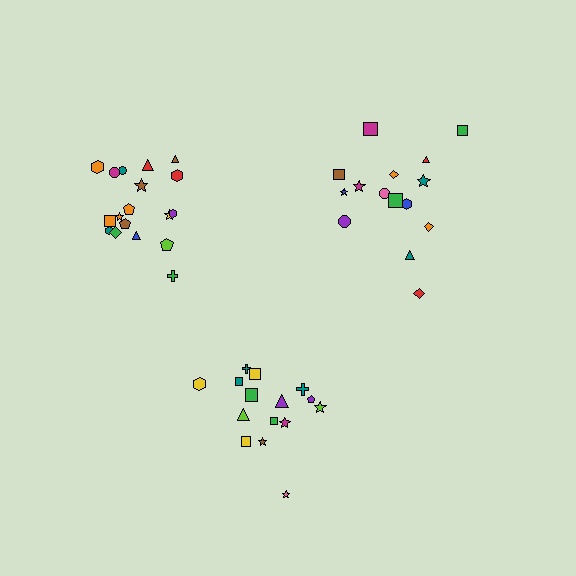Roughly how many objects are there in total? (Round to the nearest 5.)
Roughly 50 objects in total.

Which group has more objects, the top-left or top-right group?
The top-left group.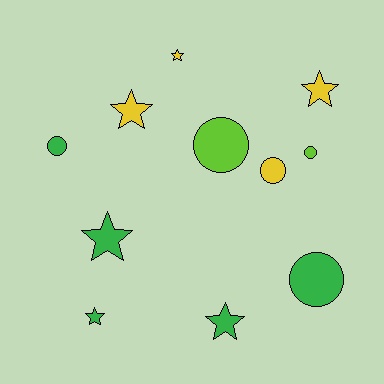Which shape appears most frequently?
Star, with 6 objects.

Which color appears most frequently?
Green, with 5 objects.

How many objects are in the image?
There are 11 objects.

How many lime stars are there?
There are no lime stars.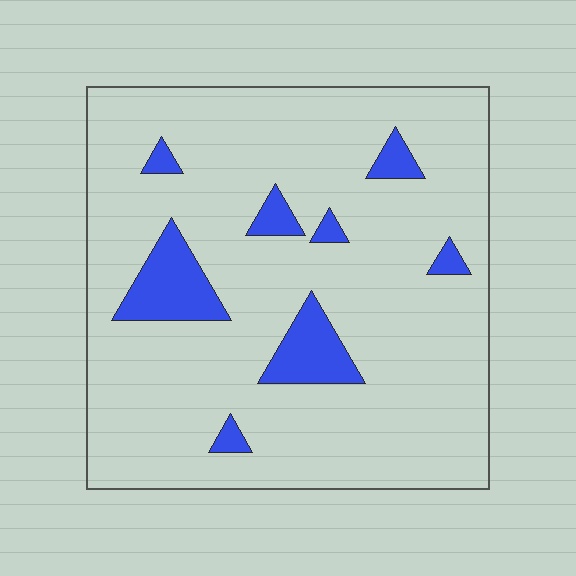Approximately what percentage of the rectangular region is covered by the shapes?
Approximately 10%.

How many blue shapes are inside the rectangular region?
8.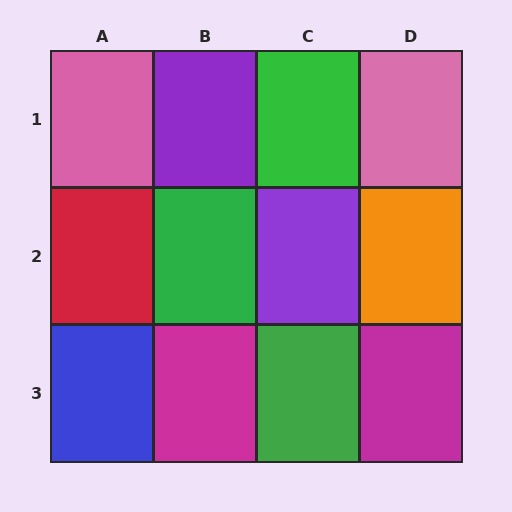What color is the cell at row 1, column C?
Green.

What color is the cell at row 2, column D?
Orange.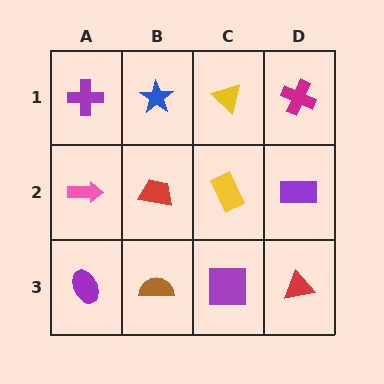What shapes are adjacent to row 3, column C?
A yellow rectangle (row 2, column C), a brown semicircle (row 3, column B), a red triangle (row 3, column D).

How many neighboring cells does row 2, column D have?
3.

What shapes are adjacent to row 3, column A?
A pink arrow (row 2, column A), a brown semicircle (row 3, column B).